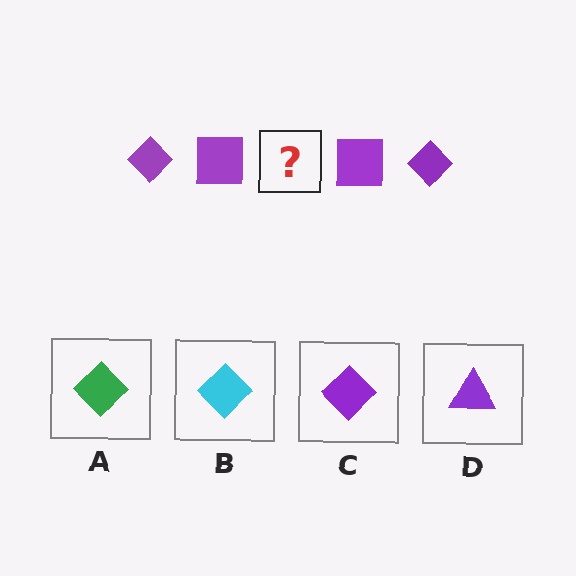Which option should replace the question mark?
Option C.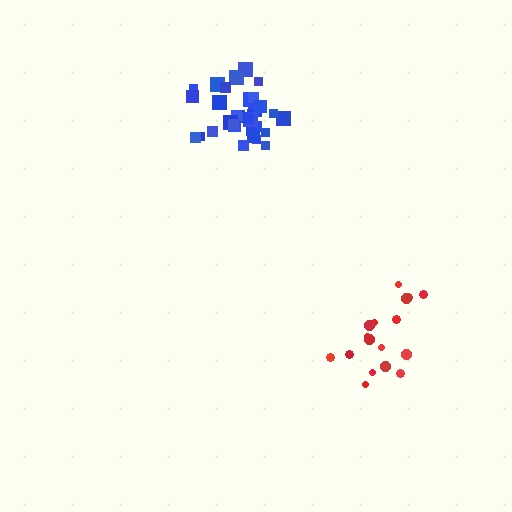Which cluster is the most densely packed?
Blue.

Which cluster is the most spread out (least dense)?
Red.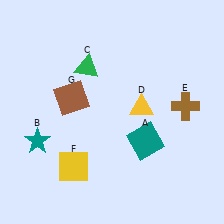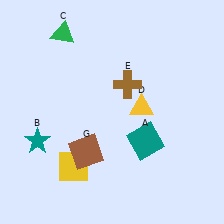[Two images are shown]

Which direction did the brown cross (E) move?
The brown cross (E) moved left.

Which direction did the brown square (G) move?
The brown square (G) moved down.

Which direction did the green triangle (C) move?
The green triangle (C) moved up.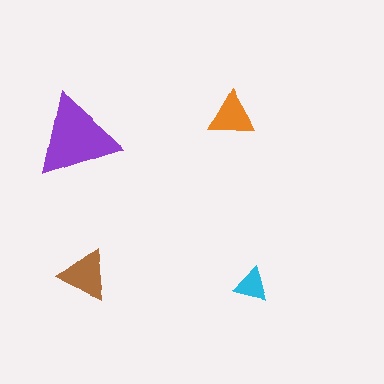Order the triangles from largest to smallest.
the purple one, the brown one, the orange one, the cyan one.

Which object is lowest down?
The cyan triangle is bottommost.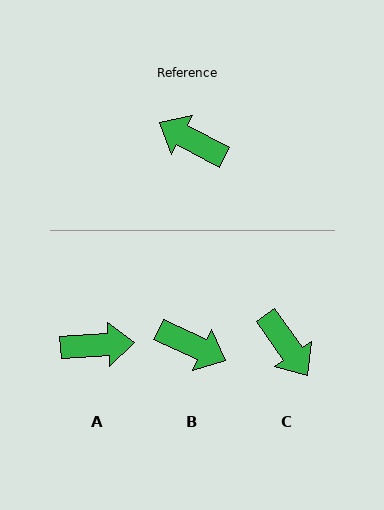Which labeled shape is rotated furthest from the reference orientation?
B, about 177 degrees away.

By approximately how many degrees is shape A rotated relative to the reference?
Approximately 148 degrees clockwise.